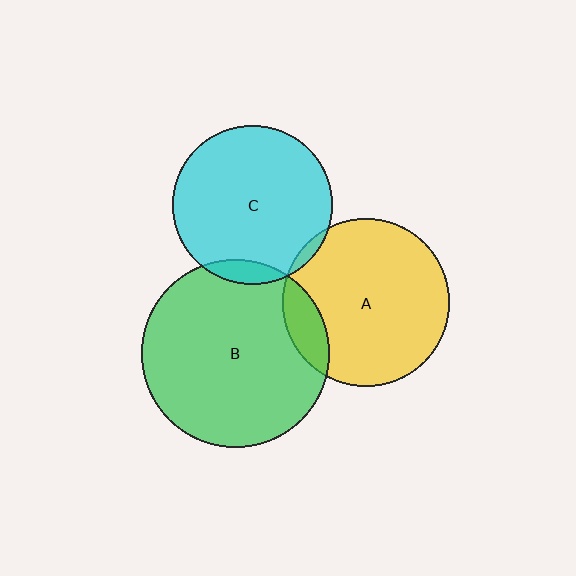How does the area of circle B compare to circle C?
Approximately 1.4 times.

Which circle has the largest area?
Circle B (green).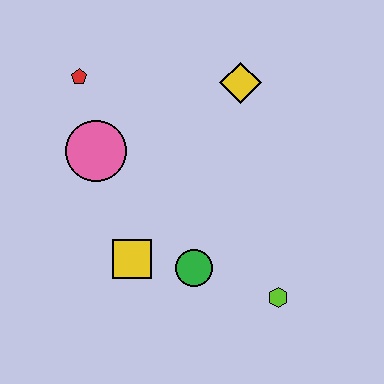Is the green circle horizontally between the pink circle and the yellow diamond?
Yes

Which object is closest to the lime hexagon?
The green circle is closest to the lime hexagon.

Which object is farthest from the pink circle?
The lime hexagon is farthest from the pink circle.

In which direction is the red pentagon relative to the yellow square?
The red pentagon is above the yellow square.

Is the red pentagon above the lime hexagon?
Yes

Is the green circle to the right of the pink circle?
Yes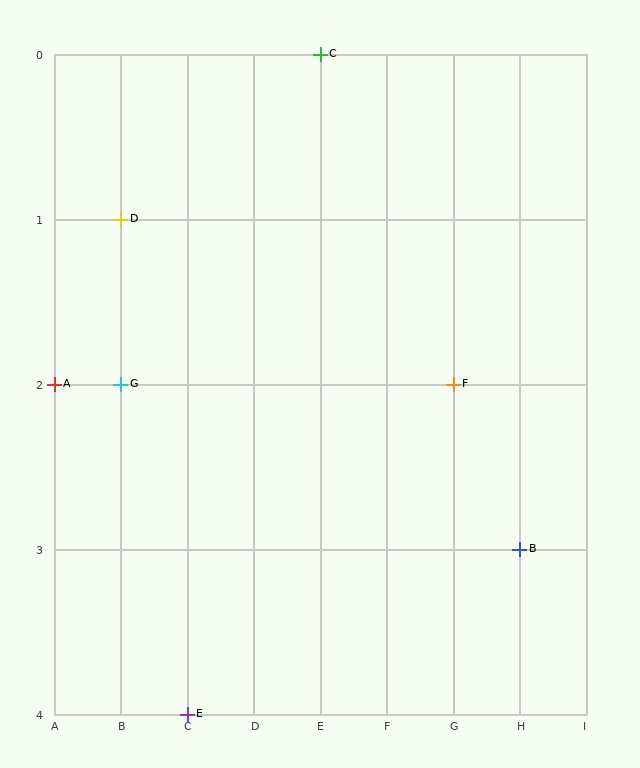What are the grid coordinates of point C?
Point C is at grid coordinates (E, 0).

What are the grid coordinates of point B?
Point B is at grid coordinates (H, 3).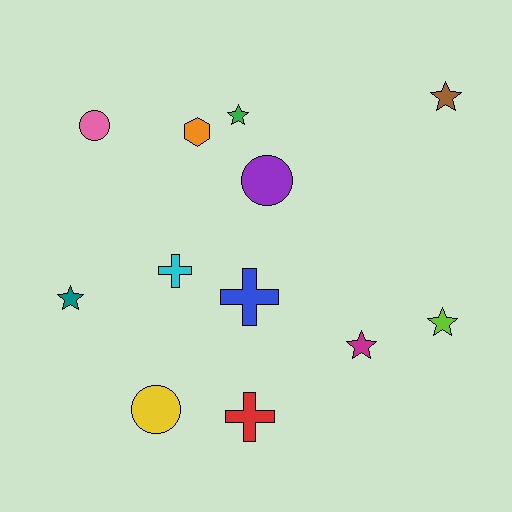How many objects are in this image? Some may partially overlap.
There are 12 objects.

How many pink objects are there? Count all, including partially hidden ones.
There is 1 pink object.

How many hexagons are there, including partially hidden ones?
There is 1 hexagon.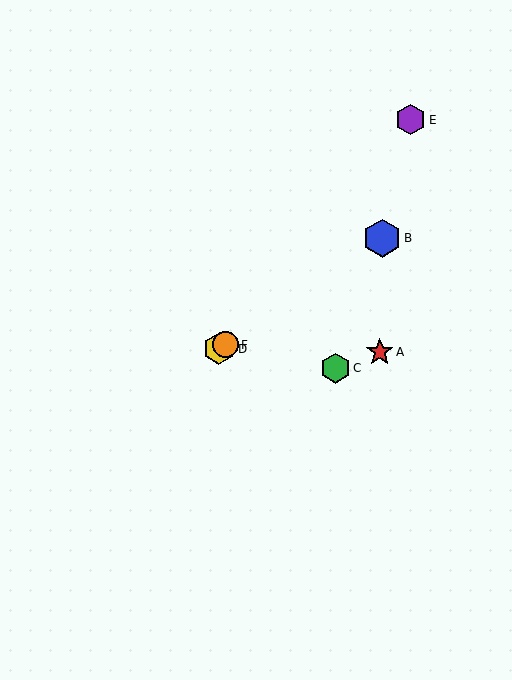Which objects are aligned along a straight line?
Objects B, D, F are aligned along a straight line.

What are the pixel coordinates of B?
Object B is at (382, 238).